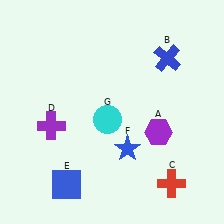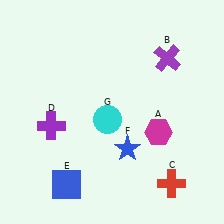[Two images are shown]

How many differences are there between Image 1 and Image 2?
There are 2 differences between the two images.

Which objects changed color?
A changed from purple to magenta. B changed from blue to purple.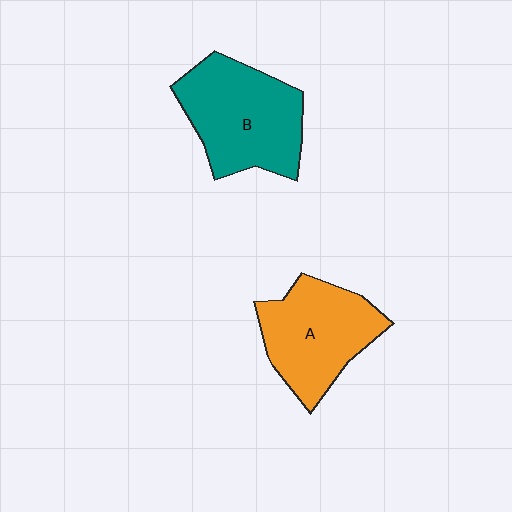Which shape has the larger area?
Shape B (teal).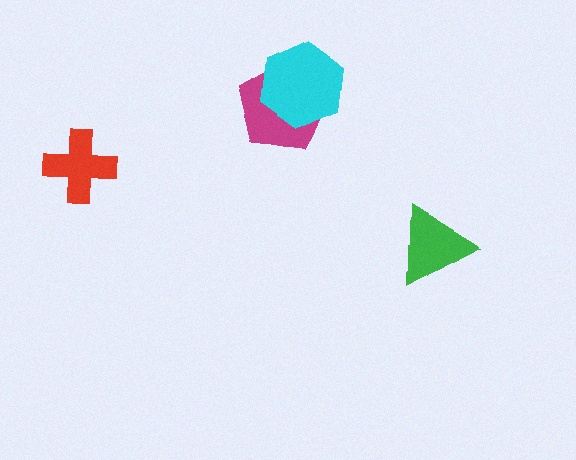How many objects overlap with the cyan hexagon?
1 object overlaps with the cyan hexagon.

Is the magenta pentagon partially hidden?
Yes, it is partially covered by another shape.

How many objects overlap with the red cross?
0 objects overlap with the red cross.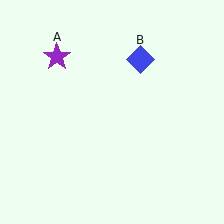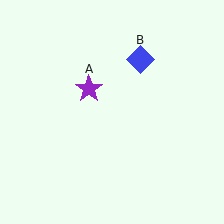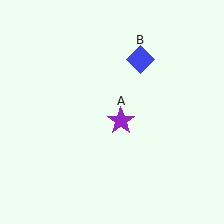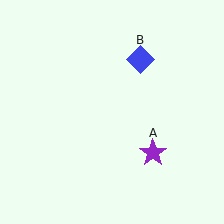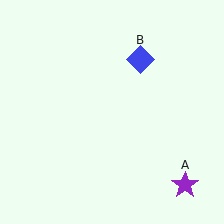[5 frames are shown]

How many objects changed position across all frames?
1 object changed position: purple star (object A).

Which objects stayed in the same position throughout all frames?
Blue diamond (object B) remained stationary.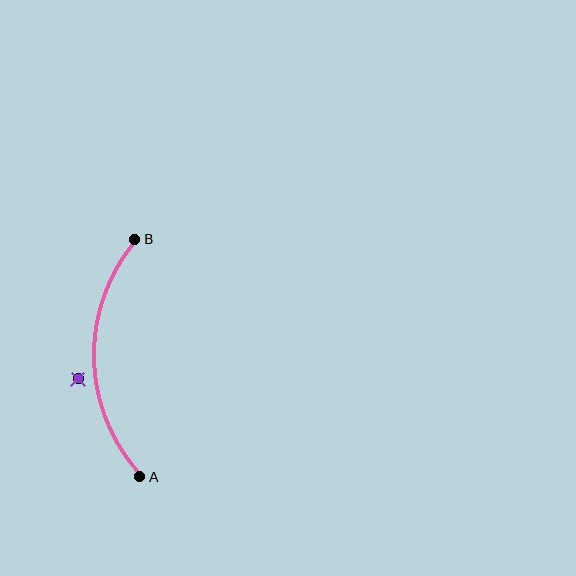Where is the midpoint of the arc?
The arc midpoint is the point on the curve farthest from the straight line joining A and B. It sits to the left of that line.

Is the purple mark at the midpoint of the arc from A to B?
No — the purple mark does not lie on the arc at all. It sits slightly outside the curve.